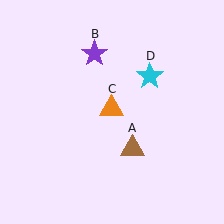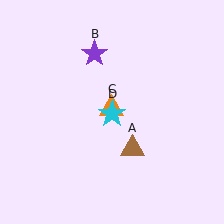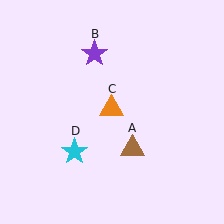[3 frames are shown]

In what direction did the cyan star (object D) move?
The cyan star (object D) moved down and to the left.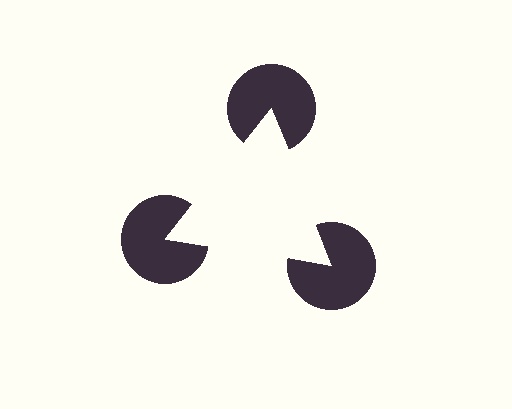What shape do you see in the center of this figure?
An illusory triangle — its edges are inferred from the aligned wedge cuts in the pac-man discs, not physically drawn.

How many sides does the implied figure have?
3 sides.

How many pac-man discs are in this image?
There are 3 — one at each vertex of the illusory triangle.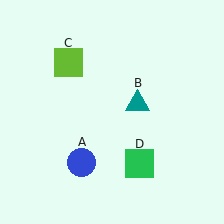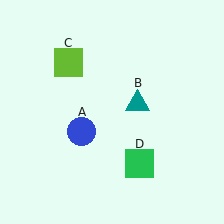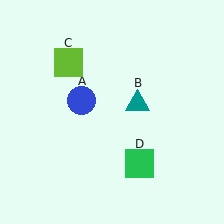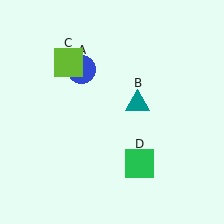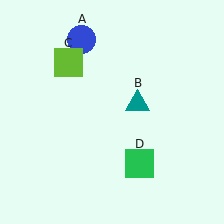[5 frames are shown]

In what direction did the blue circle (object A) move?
The blue circle (object A) moved up.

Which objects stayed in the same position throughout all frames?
Teal triangle (object B) and lime square (object C) and green square (object D) remained stationary.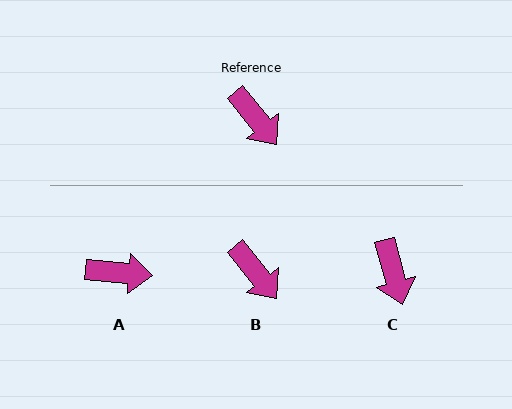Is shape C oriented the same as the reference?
No, it is off by about 23 degrees.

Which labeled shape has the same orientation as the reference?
B.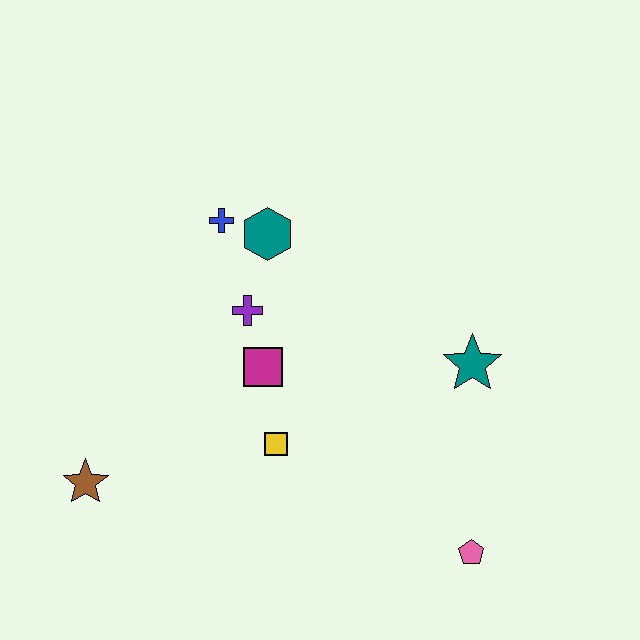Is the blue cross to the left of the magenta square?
Yes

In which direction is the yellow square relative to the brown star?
The yellow square is to the right of the brown star.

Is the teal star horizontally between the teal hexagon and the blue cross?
No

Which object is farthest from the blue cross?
The pink pentagon is farthest from the blue cross.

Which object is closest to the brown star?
The yellow square is closest to the brown star.